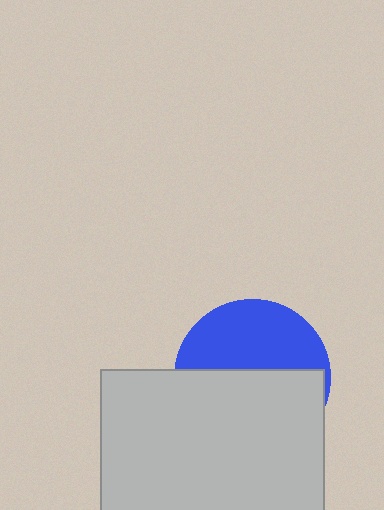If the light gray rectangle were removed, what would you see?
You would see the complete blue circle.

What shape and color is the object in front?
The object in front is a light gray rectangle.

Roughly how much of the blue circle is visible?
A small part of it is visible (roughly 44%).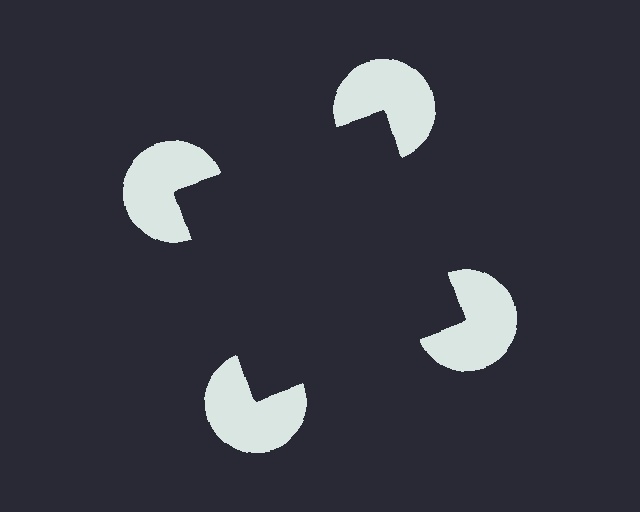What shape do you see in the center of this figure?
An illusory square — its edges are inferred from the aligned wedge cuts in the pac-man discs, not physically drawn.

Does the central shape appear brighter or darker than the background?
It typically appears slightly darker than the background, even though no actual brightness change is drawn.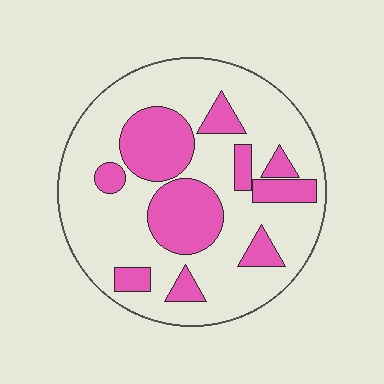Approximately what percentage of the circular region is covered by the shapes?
Approximately 30%.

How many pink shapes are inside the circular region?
10.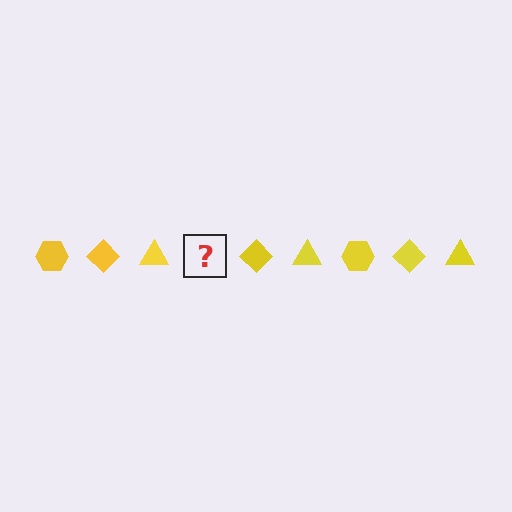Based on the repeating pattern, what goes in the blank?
The blank should be a yellow hexagon.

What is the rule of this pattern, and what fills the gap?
The rule is that the pattern cycles through hexagon, diamond, triangle shapes in yellow. The gap should be filled with a yellow hexagon.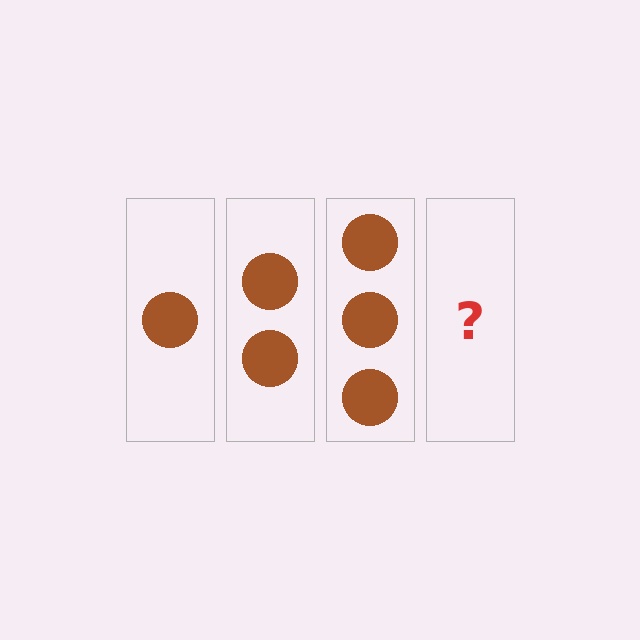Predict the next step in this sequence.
The next step is 4 circles.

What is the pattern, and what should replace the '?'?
The pattern is that each step adds one more circle. The '?' should be 4 circles.